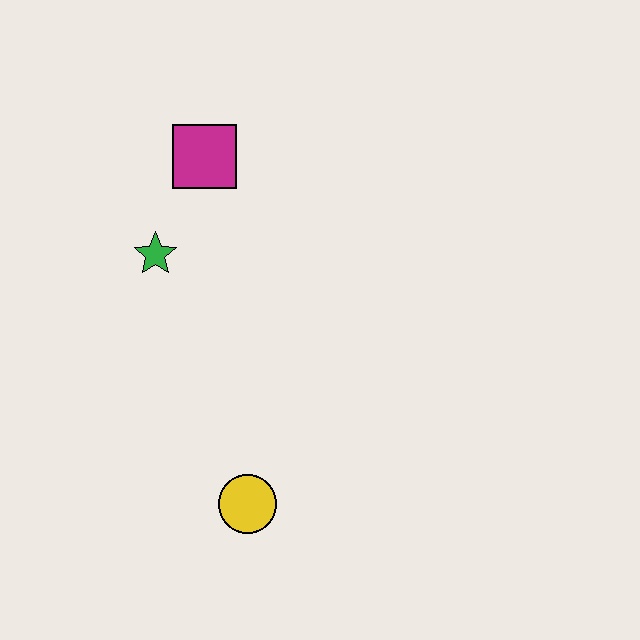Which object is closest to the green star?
The magenta square is closest to the green star.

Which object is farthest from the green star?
The yellow circle is farthest from the green star.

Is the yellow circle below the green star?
Yes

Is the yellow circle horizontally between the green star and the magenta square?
No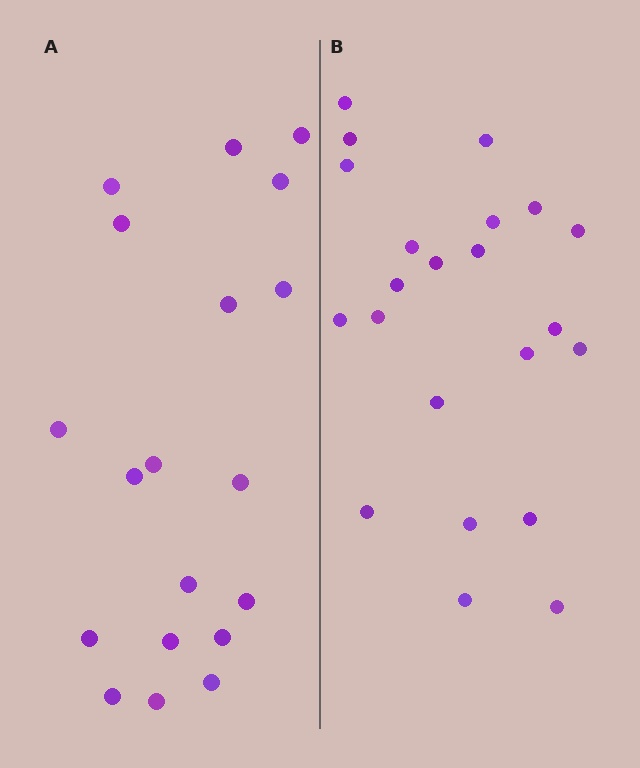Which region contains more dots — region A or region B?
Region B (the right region) has more dots.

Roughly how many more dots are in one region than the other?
Region B has just a few more — roughly 2 or 3 more dots than region A.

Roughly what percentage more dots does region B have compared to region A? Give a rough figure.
About 15% more.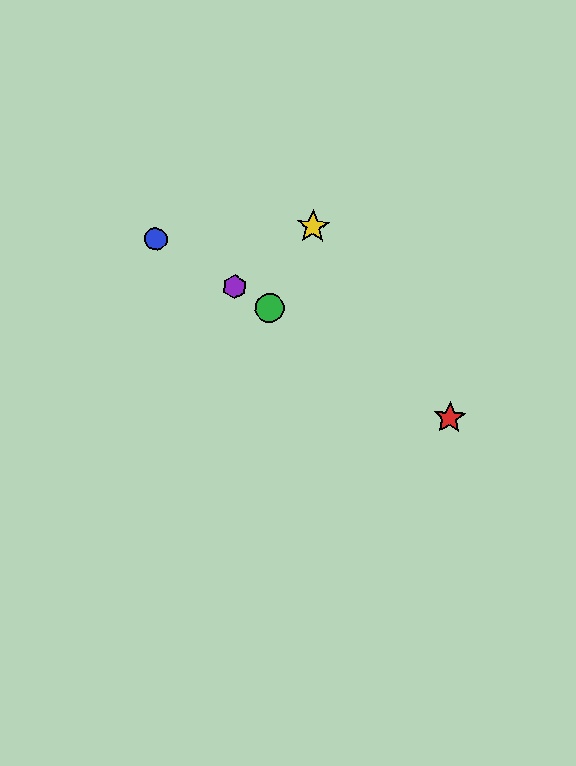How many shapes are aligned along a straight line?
4 shapes (the red star, the blue circle, the green circle, the purple hexagon) are aligned along a straight line.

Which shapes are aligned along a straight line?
The red star, the blue circle, the green circle, the purple hexagon are aligned along a straight line.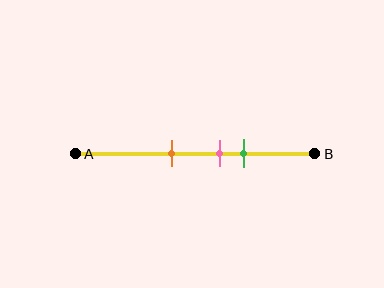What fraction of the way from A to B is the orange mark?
The orange mark is approximately 40% (0.4) of the way from A to B.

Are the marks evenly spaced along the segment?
Yes, the marks are approximately evenly spaced.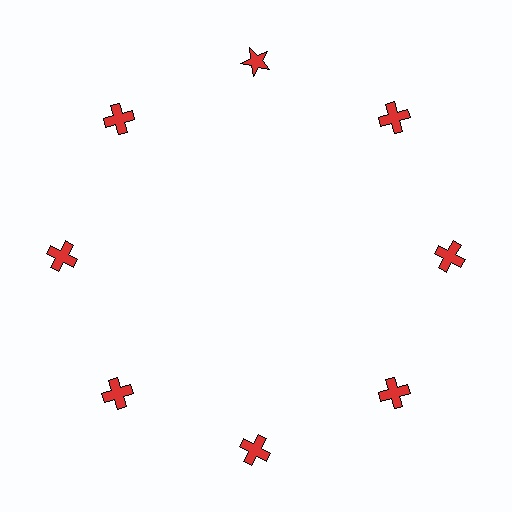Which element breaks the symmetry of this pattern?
The red star at roughly the 12 o'clock position breaks the symmetry. All other shapes are red crosses.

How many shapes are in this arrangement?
There are 8 shapes arranged in a ring pattern.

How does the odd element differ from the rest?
It has a different shape: star instead of cross.